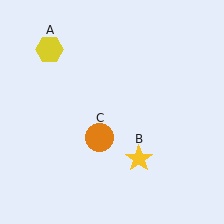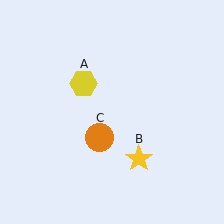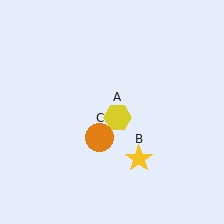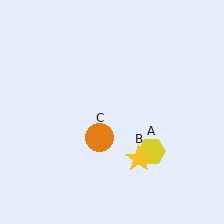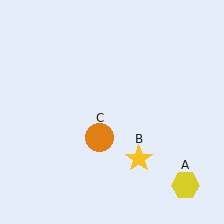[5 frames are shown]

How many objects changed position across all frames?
1 object changed position: yellow hexagon (object A).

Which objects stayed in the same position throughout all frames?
Yellow star (object B) and orange circle (object C) remained stationary.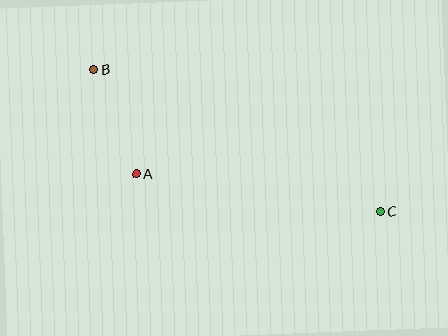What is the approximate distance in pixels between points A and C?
The distance between A and C is approximately 247 pixels.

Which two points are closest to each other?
Points A and B are closest to each other.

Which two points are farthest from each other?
Points B and C are farthest from each other.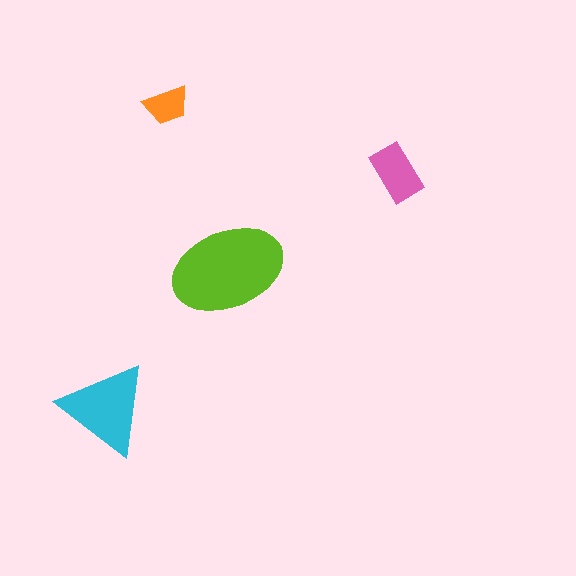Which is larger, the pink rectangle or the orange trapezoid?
The pink rectangle.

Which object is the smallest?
The orange trapezoid.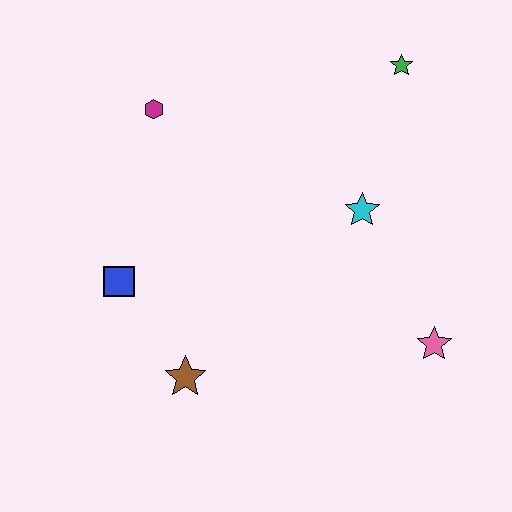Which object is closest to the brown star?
The blue square is closest to the brown star.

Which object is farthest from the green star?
The brown star is farthest from the green star.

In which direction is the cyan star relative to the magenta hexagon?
The cyan star is to the right of the magenta hexagon.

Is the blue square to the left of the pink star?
Yes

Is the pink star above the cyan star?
No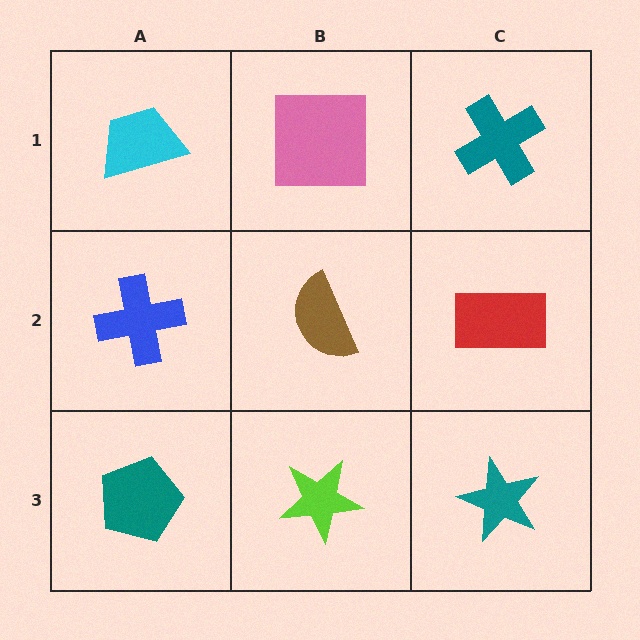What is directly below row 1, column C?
A red rectangle.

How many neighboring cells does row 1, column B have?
3.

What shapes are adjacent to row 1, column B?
A brown semicircle (row 2, column B), a cyan trapezoid (row 1, column A), a teal cross (row 1, column C).